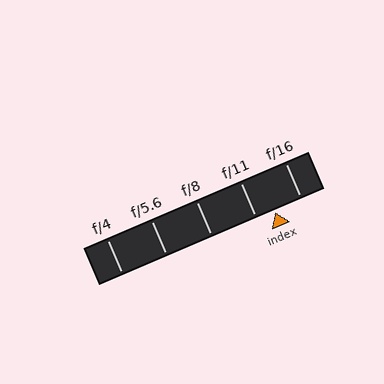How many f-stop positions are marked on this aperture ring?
There are 5 f-stop positions marked.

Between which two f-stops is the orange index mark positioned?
The index mark is between f/11 and f/16.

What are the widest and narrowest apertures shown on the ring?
The widest aperture shown is f/4 and the narrowest is f/16.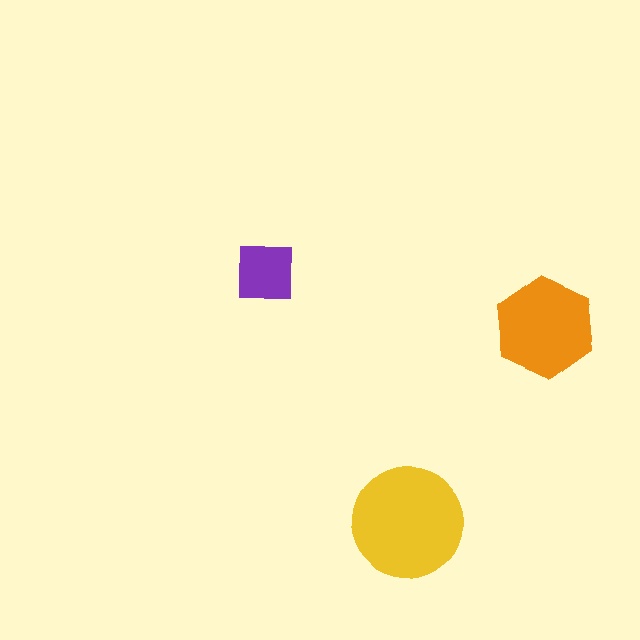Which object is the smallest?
The purple square.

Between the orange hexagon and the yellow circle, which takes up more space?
The yellow circle.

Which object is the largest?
The yellow circle.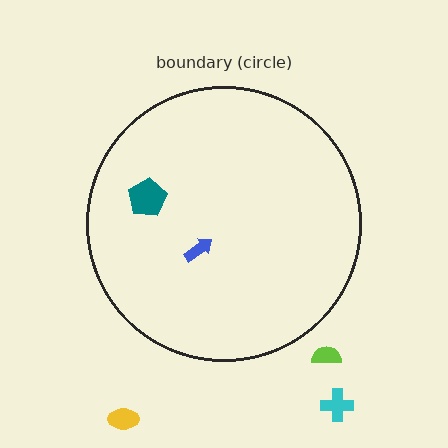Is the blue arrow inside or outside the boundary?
Inside.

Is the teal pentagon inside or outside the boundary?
Inside.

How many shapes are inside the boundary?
2 inside, 3 outside.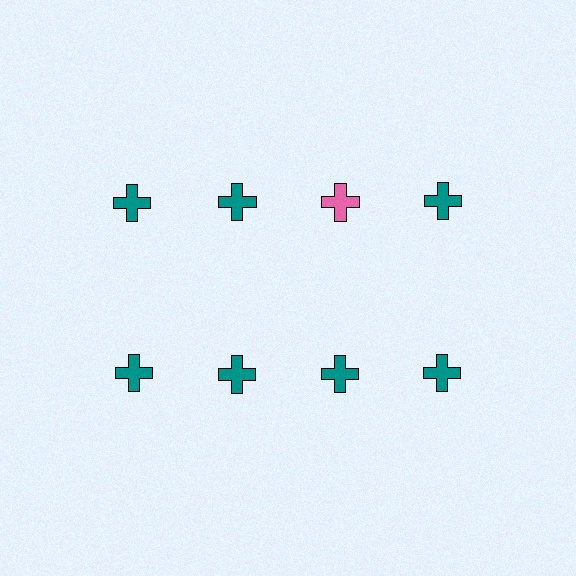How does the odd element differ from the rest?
It has a different color: pink instead of teal.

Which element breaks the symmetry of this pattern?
The pink cross in the top row, center column breaks the symmetry. All other shapes are teal crosses.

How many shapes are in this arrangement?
There are 8 shapes arranged in a grid pattern.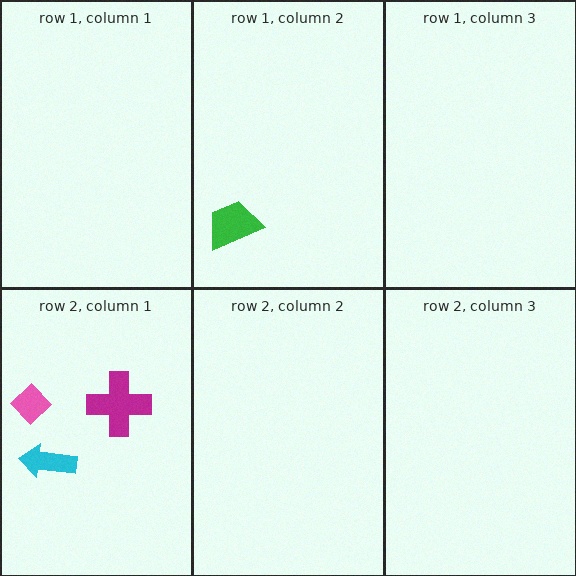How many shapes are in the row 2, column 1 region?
3.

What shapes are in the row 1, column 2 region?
The green trapezoid.